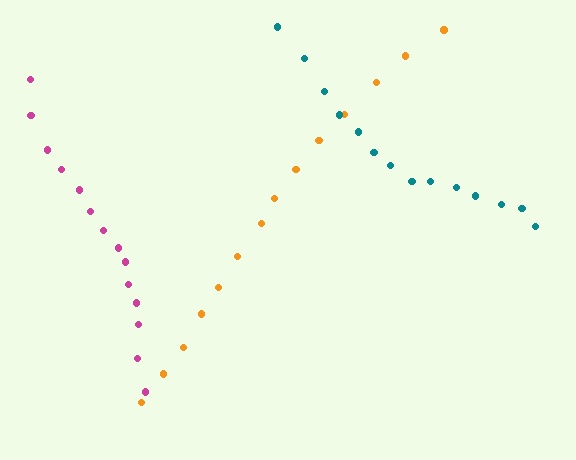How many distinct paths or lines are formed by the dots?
There are 3 distinct paths.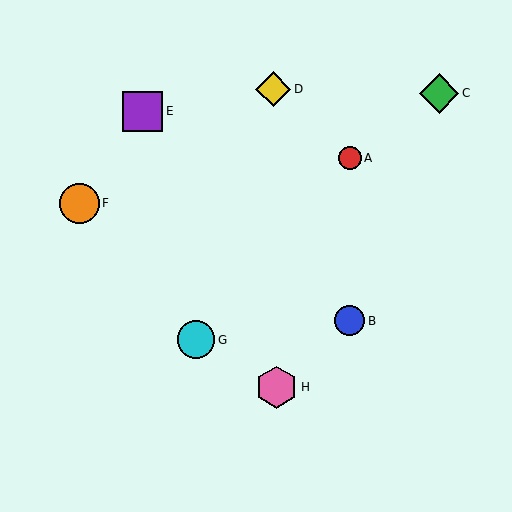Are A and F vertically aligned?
No, A is at x≈350 and F is at x≈80.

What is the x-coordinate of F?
Object F is at x≈80.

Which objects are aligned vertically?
Objects A, B are aligned vertically.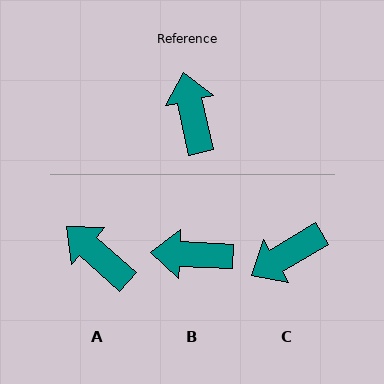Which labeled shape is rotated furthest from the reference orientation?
C, about 108 degrees away.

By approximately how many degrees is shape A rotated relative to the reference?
Approximately 35 degrees counter-clockwise.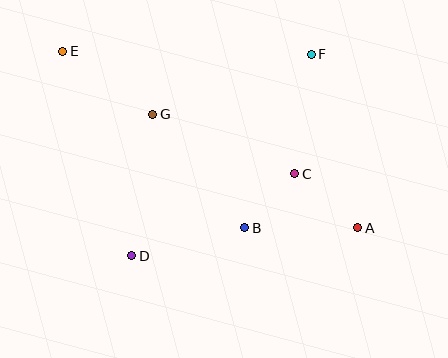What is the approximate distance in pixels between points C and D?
The distance between C and D is approximately 183 pixels.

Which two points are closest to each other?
Points B and C are closest to each other.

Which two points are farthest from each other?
Points A and E are farthest from each other.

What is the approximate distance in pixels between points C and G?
The distance between C and G is approximately 154 pixels.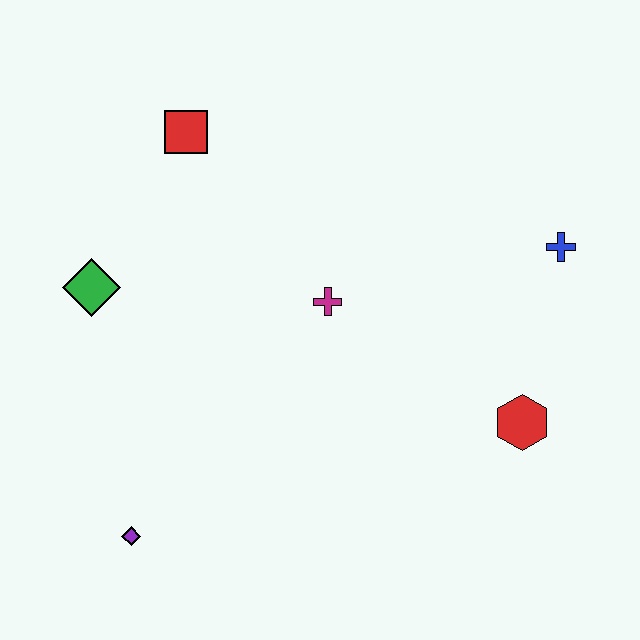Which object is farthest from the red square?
The red hexagon is farthest from the red square.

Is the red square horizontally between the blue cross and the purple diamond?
Yes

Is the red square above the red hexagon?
Yes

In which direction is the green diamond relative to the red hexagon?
The green diamond is to the left of the red hexagon.